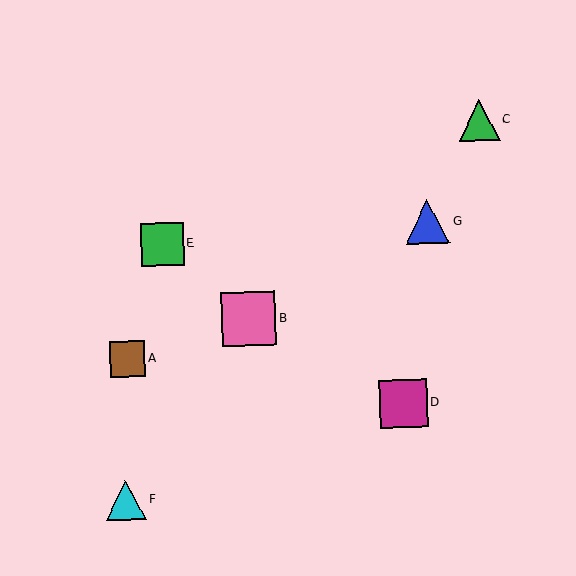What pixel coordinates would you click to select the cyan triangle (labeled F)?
Click at (126, 500) to select the cyan triangle F.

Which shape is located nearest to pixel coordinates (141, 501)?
The cyan triangle (labeled F) at (126, 500) is nearest to that location.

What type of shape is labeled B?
Shape B is a pink square.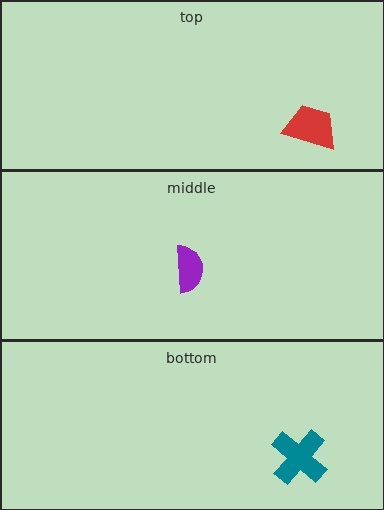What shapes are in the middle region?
The purple semicircle.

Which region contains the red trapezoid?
The top region.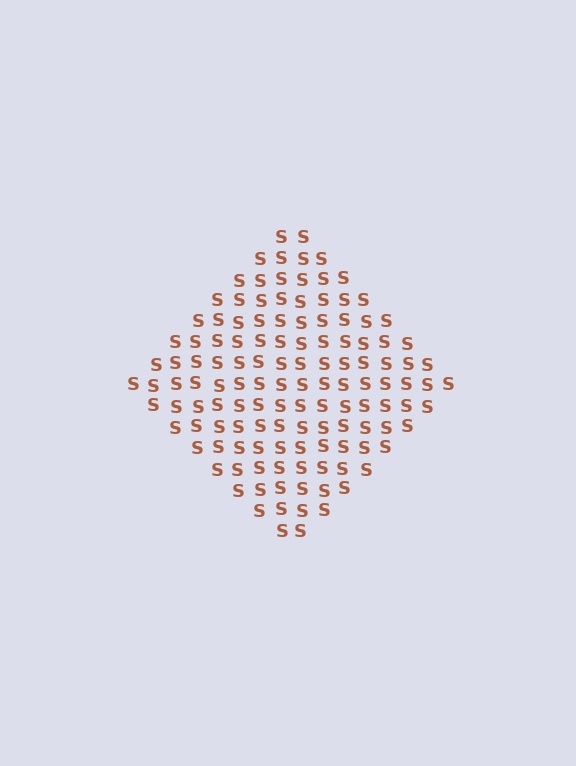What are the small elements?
The small elements are letter S's.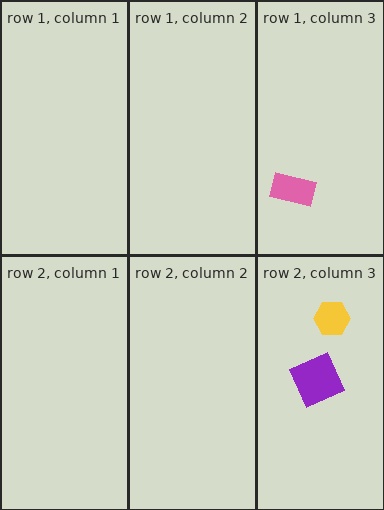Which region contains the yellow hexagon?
The row 2, column 3 region.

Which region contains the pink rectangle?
The row 1, column 3 region.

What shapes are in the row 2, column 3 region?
The purple square, the yellow hexagon.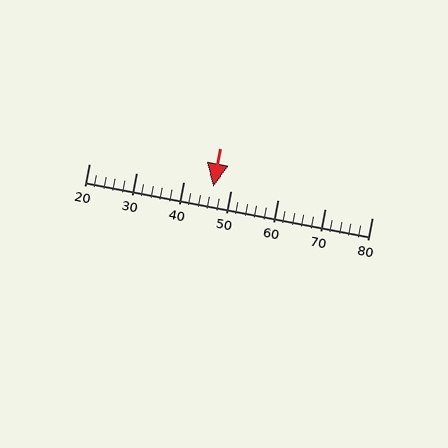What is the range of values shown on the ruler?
The ruler shows values from 20 to 80.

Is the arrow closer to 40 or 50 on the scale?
The arrow is closer to 50.